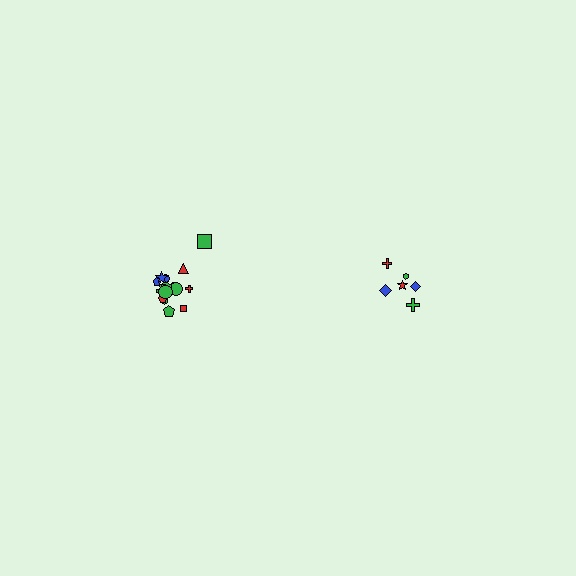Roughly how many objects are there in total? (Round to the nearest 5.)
Roughly 20 objects in total.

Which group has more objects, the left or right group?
The left group.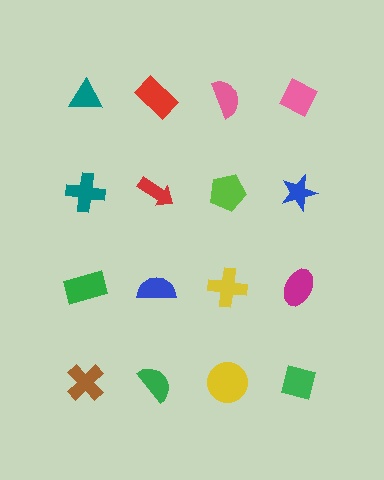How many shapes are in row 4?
4 shapes.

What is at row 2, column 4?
A blue star.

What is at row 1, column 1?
A teal triangle.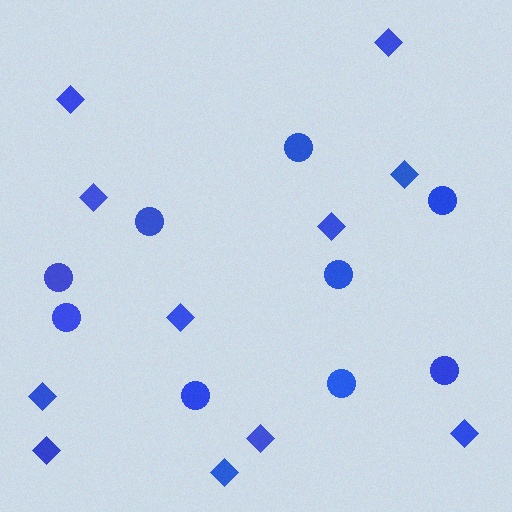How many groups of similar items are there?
There are 2 groups: one group of circles (9) and one group of diamonds (11).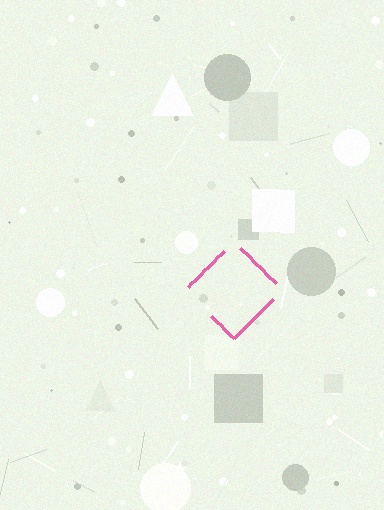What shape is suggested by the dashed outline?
The dashed outline suggests a diamond.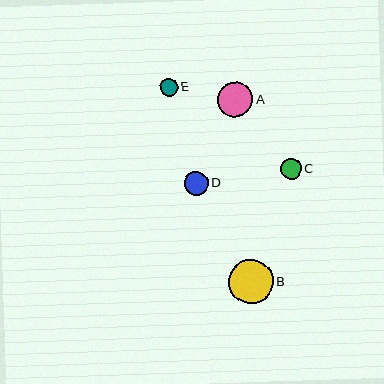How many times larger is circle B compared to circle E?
Circle B is approximately 2.6 times the size of circle E.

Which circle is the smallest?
Circle E is the smallest with a size of approximately 17 pixels.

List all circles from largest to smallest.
From largest to smallest: B, A, D, C, E.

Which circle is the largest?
Circle B is the largest with a size of approximately 44 pixels.